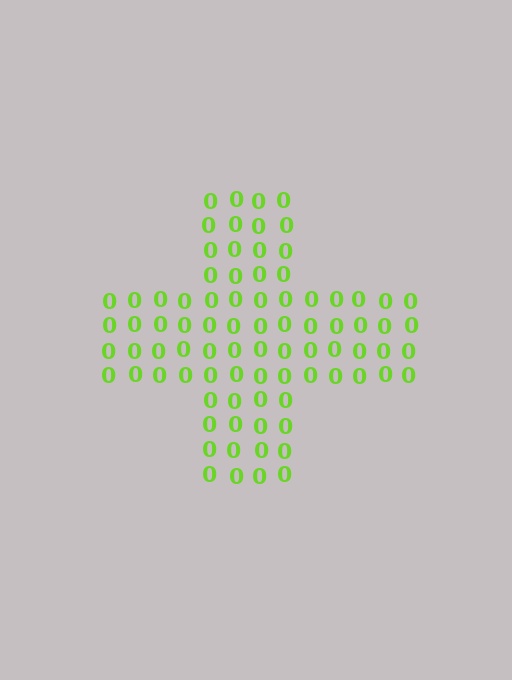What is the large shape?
The large shape is a cross.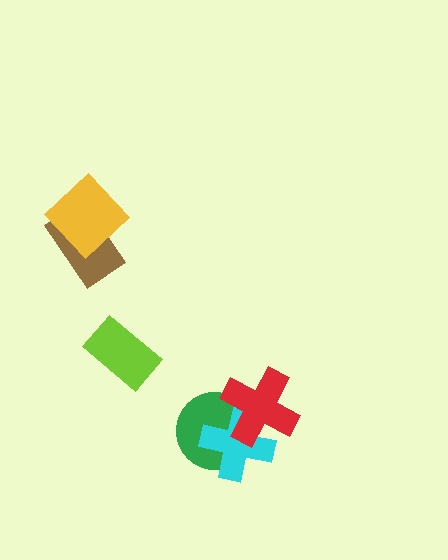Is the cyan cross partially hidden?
Yes, it is partially covered by another shape.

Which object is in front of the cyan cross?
The red cross is in front of the cyan cross.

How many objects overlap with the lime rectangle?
0 objects overlap with the lime rectangle.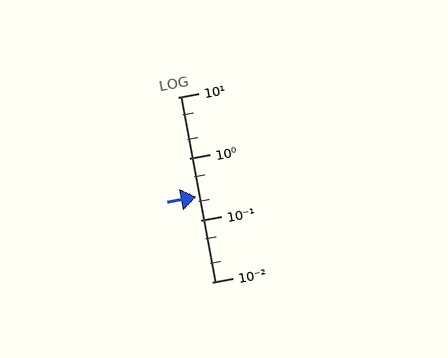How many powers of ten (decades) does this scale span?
The scale spans 3 decades, from 0.01 to 10.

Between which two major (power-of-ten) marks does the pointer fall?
The pointer is between 0.1 and 1.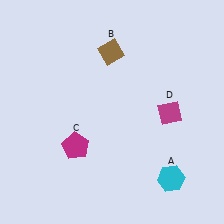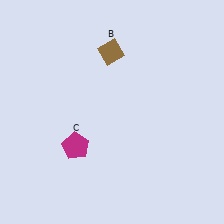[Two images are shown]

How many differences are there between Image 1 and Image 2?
There are 2 differences between the two images.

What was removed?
The cyan hexagon (A), the magenta diamond (D) were removed in Image 2.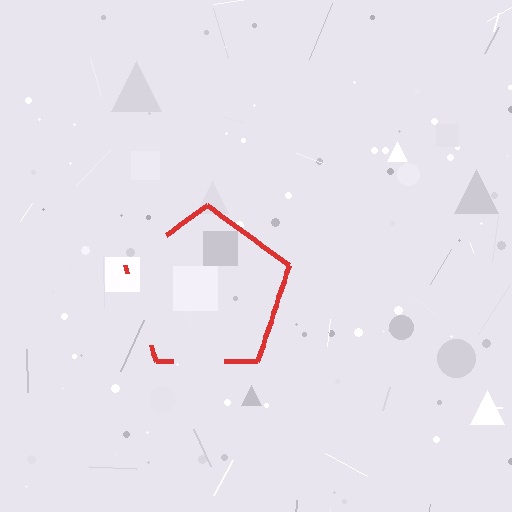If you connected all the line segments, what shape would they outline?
They would outline a pentagon.